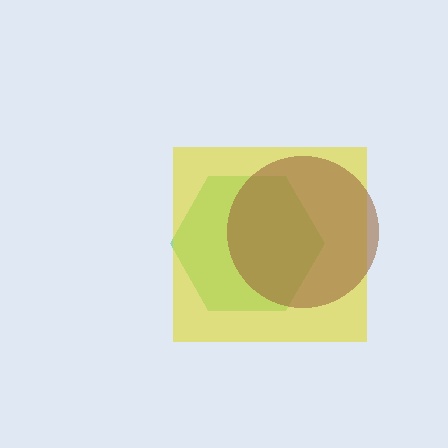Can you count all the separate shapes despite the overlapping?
Yes, there are 3 separate shapes.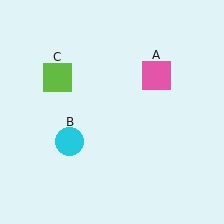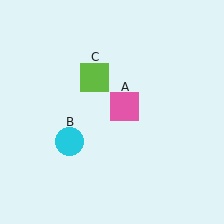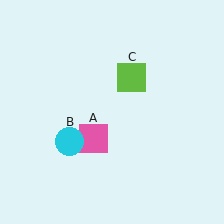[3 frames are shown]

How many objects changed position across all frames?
2 objects changed position: pink square (object A), lime square (object C).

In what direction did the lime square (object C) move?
The lime square (object C) moved right.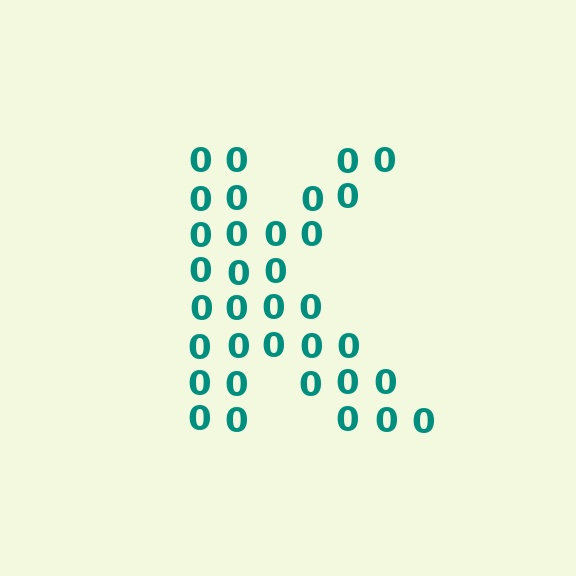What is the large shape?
The large shape is the letter K.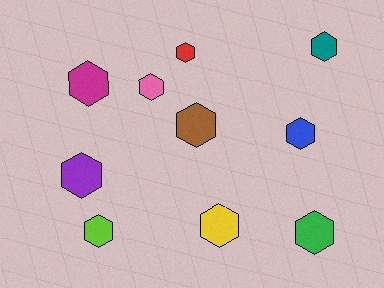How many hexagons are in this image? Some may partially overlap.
There are 10 hexagons.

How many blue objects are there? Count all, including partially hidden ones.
There is 1 blue object.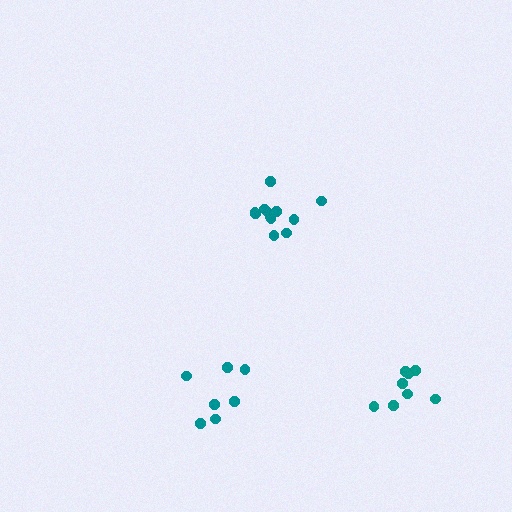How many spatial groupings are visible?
There are 3 spatial groupings.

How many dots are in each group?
Group 1: 7 dots, Group 2: 12 dots, Group 3: 8 dots (27 total).